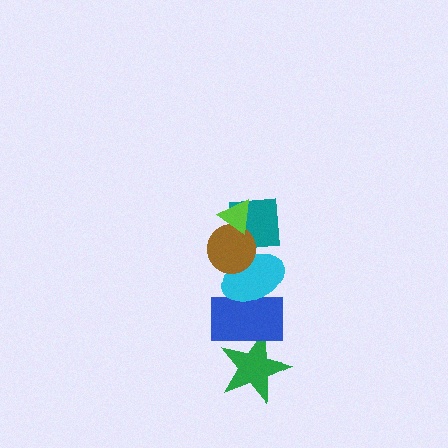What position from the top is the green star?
The green star is 6th from the top.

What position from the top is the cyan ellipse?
The cyan ellipse is 4th from the top.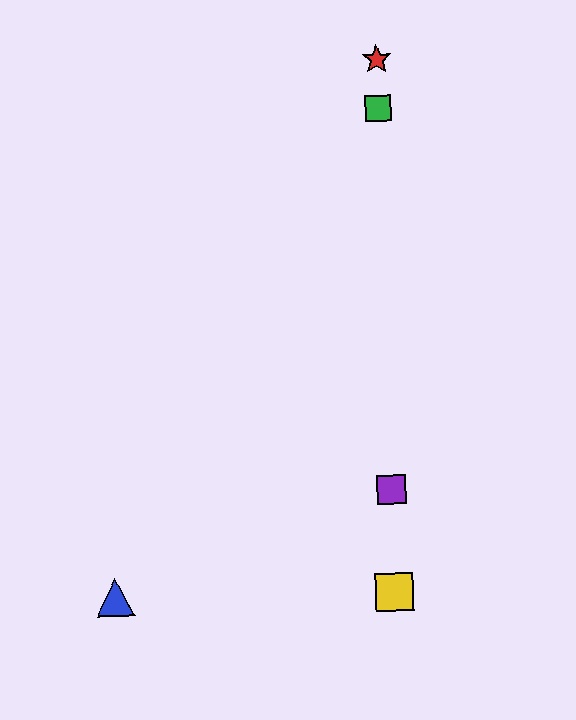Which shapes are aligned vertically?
The red star, the green square, the yellow square, the purple square are aligned vertically.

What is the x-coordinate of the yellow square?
The yellow square is at x≈395.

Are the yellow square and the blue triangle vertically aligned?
No, the yellow square is at x≈395 and the blue triangle is at x≈115.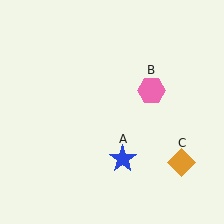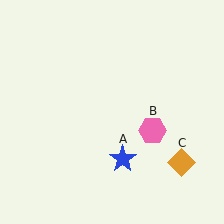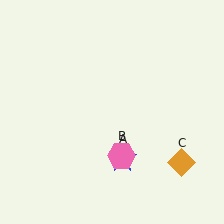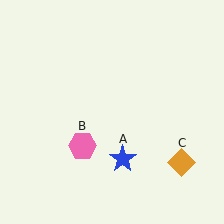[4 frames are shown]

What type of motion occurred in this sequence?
The pink hexagon (object B) rotated clockwise around the center of the scene.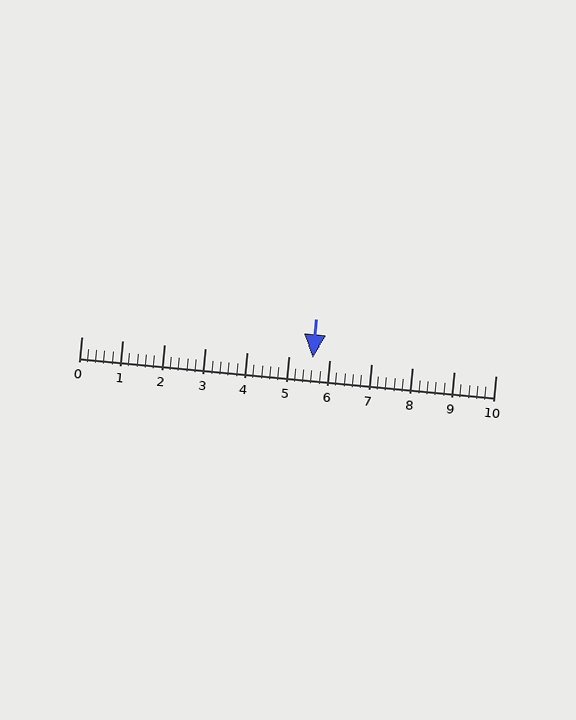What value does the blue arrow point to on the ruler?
The blue arrow points to approximately 5.6.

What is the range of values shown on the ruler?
The ruler shows values from 0 to 10.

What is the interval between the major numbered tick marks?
The major tick marks are spaced 1 units apart.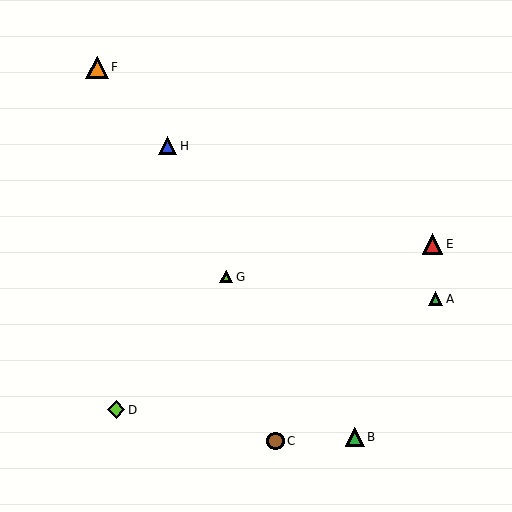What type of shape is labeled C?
Shape C is a brown circle.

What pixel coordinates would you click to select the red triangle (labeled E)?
Click at (432, 244) to select the red triangle E.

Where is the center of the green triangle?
The center of the green triangle is at (355, 437).